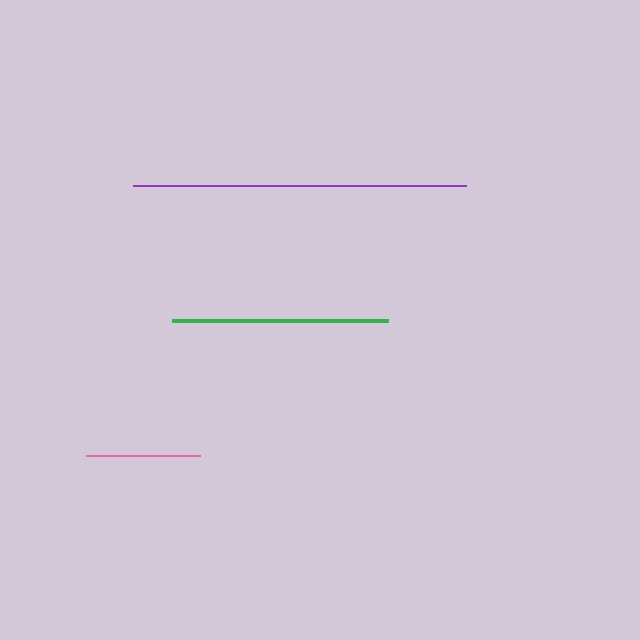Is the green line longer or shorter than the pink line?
The green line is longer than the pink line.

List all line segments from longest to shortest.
From longest to shortest: purple, green, pink.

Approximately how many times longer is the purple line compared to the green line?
The purple line is approximately 1.5 times the length of the green line.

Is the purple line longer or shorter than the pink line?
The purple line is longer than the pink line.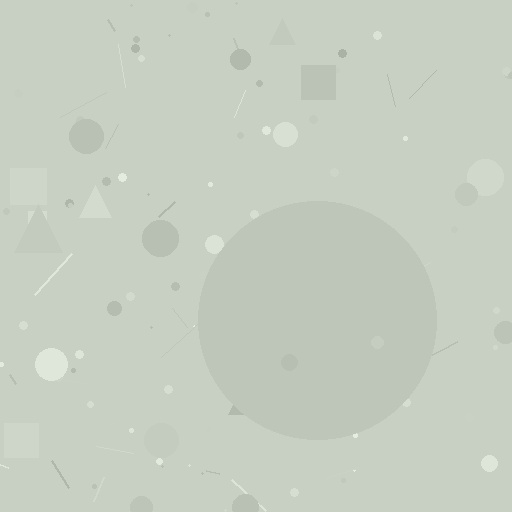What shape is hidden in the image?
A circle is hidden in the image.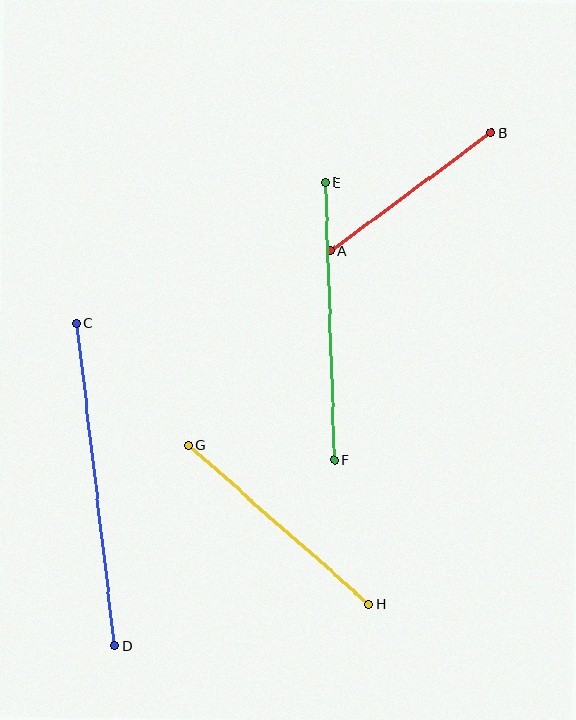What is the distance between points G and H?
The distance is approximately 240 pixels.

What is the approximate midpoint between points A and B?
The midpoint is at approximately (411, 192) pixels.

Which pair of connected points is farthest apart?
Points C and D are farthest apart.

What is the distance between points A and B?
The distance is approximately 199 pixels.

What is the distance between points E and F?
The distance is approximately 277 pixels.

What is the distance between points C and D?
The distance is approximately 325 pixels.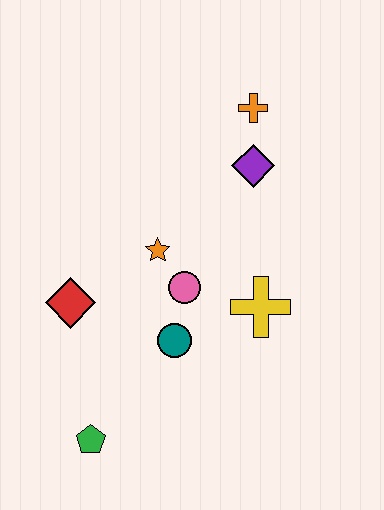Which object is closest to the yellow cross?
The pink circle is closest to the yellow cross.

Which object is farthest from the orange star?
The green pentagon is farthest from the orange star.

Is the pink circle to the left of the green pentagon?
No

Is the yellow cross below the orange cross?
Yes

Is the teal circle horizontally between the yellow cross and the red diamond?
Yes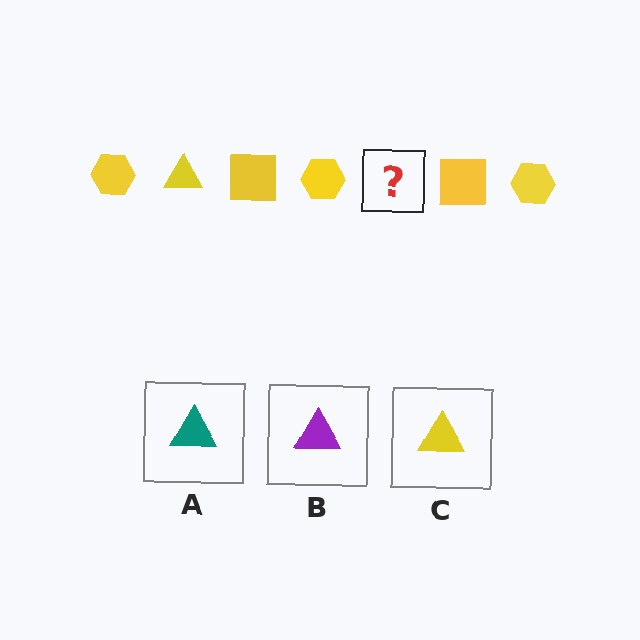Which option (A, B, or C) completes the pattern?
C.